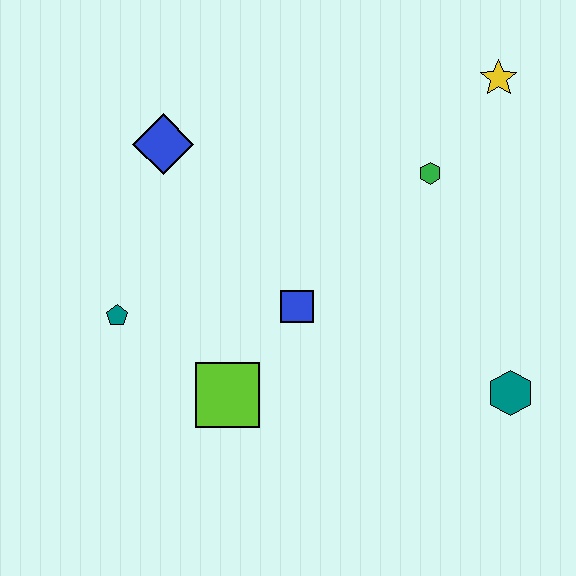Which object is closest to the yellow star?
The green hexagon is closest to the yellow star.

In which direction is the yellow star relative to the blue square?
The yellow star is above the blue square.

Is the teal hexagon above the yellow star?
No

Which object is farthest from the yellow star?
The teal pentagon is farthest from the yellow star.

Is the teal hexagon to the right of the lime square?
Yes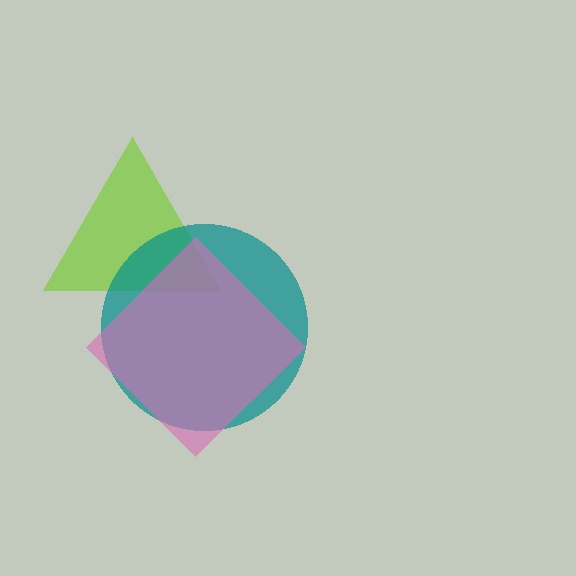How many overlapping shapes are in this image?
There are 3 overlapping shapes in the image.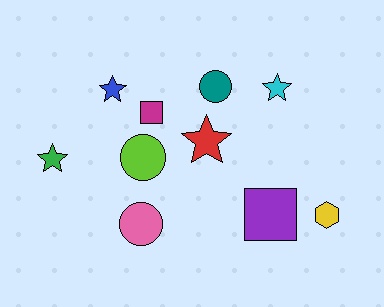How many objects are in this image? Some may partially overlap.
There are 10 objects.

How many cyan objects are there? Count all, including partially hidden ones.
There is 1 cyan object.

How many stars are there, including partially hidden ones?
There are 4 stars.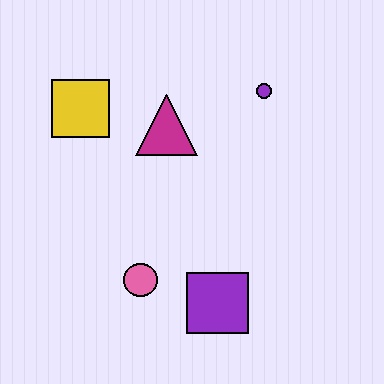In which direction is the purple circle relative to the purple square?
The purple circle is above the purple square.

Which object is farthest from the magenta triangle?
The purple square is farthest from the magenta triangle.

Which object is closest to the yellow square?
The magenta triangle is closest to the yellow square.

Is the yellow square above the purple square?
Yes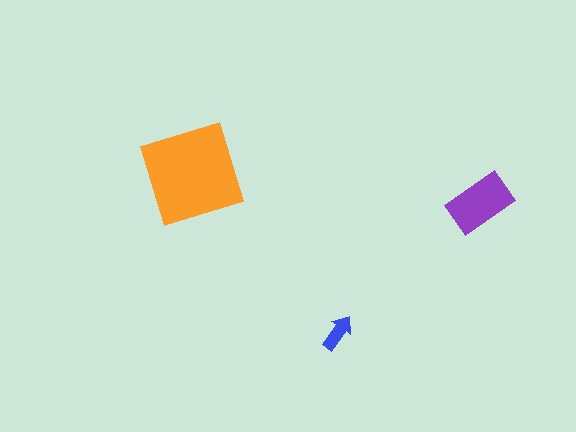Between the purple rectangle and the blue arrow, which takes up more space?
The purple rectangle.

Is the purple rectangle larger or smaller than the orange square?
Smaller.